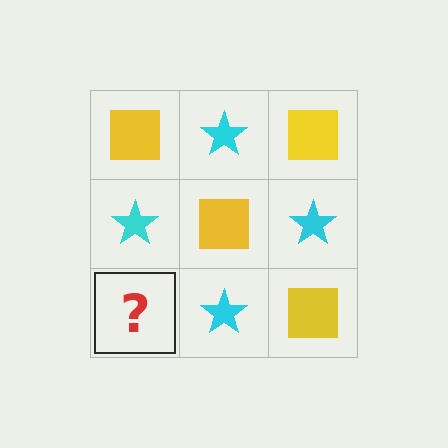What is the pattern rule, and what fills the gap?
The rule is that it alternates yellow square and cyan star in a checkerboard pattern. The gap should be filled with a yellow square.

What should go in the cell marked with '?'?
The missing cell should contain a yellow square.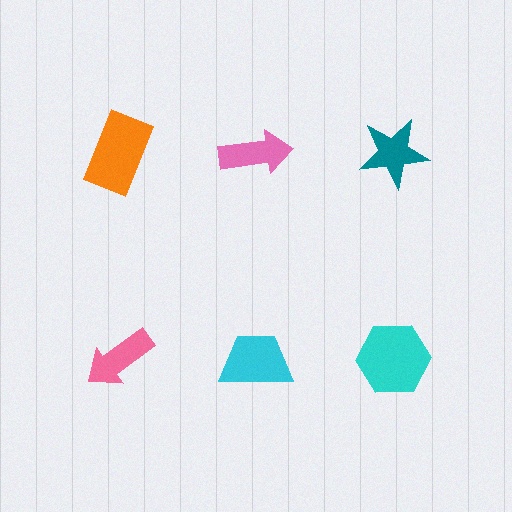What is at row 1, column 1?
An orange rectangle.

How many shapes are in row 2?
3 shapes.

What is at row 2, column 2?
A cyan trapezoid.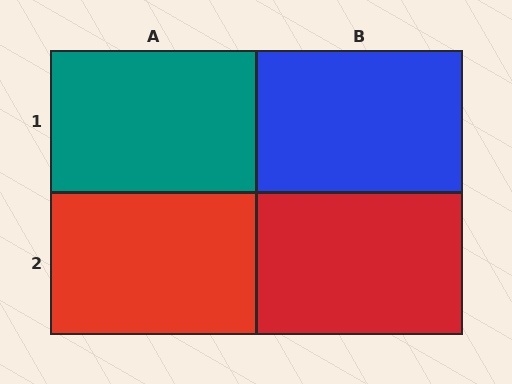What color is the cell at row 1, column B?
Blue.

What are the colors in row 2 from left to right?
Red, red.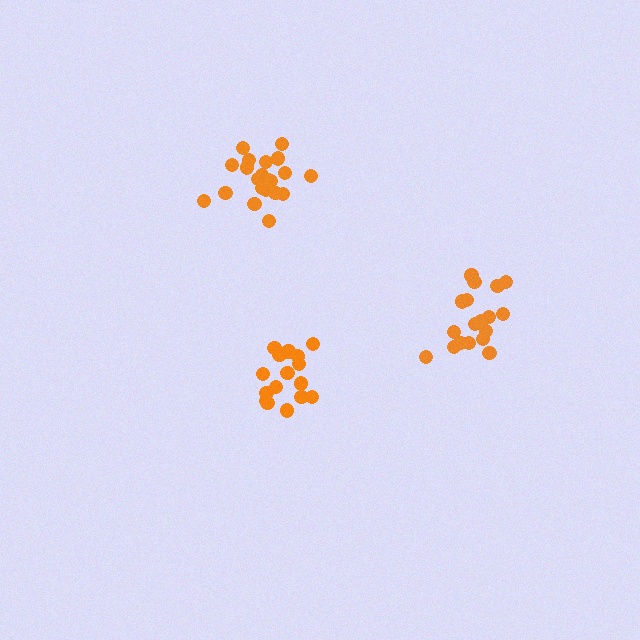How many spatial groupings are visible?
There are 3 spatial groupings.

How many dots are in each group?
Group 1: 21 dots, Group 2: 16 dots, Group 3: 18 dots (55 total).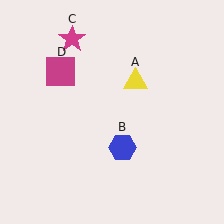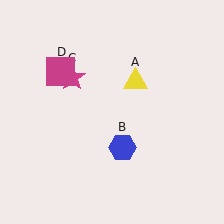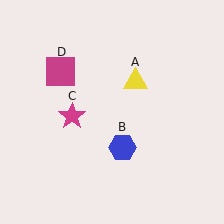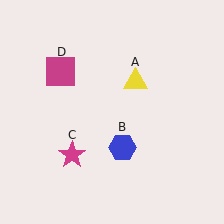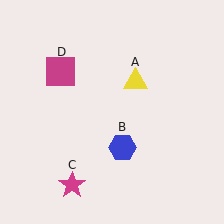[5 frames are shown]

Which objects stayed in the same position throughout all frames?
Yellow triangle (object A) and blue hexagon (object B) and magenta square (object D) remained stationary.